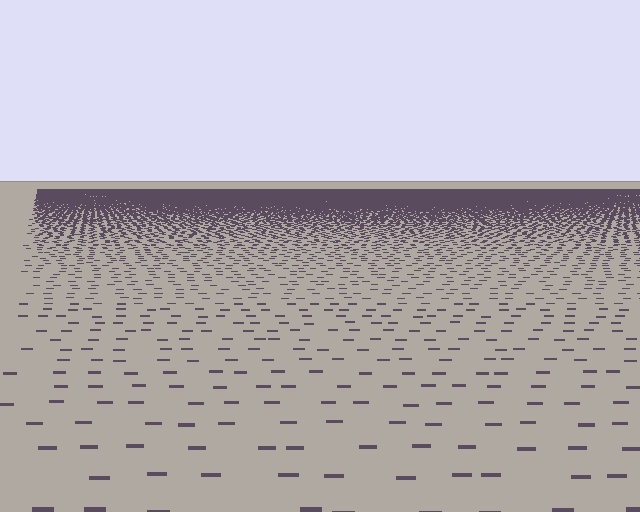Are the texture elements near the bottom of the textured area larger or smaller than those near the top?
Larger. Near the bottom, elements are closer to the viewer and appear at a bigger on-screen size.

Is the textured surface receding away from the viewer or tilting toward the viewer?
The surface is receding away from the viewer. Texture elements get smaller and denser toward the top.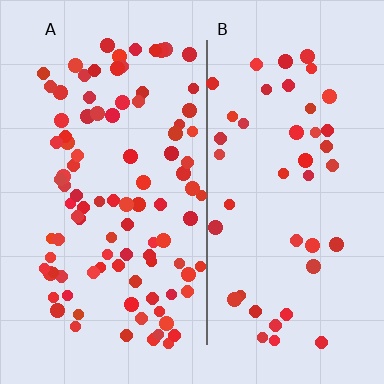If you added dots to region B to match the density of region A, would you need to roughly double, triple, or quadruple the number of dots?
Approximately double.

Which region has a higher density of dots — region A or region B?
A (the left).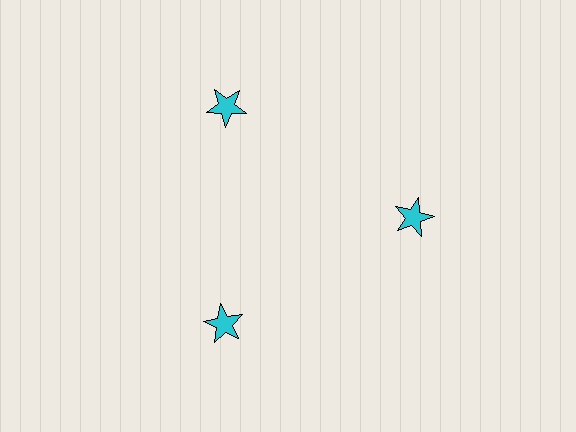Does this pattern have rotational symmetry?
Yes, this pattern has 3-fold rotational symmetry. It looks the same after rotating 120 degrees around the center.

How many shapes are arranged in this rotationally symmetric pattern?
There are 3 shapes, arranged in 3 groups of 1.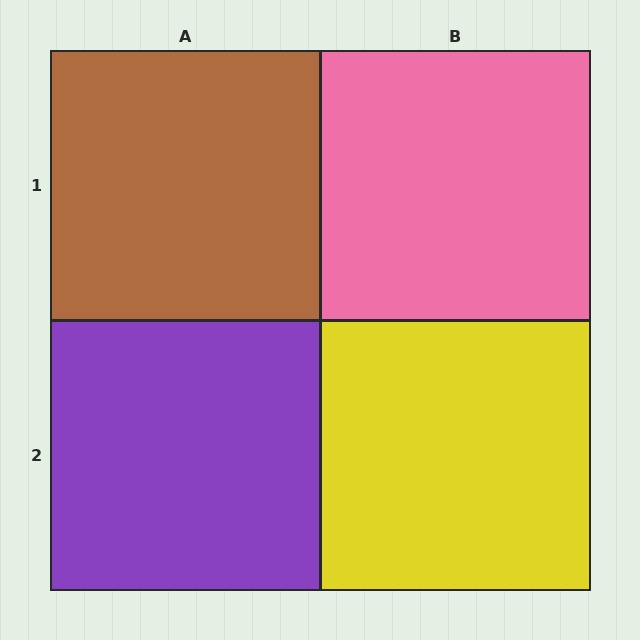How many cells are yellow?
1 cell is yellow.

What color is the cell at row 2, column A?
Purple.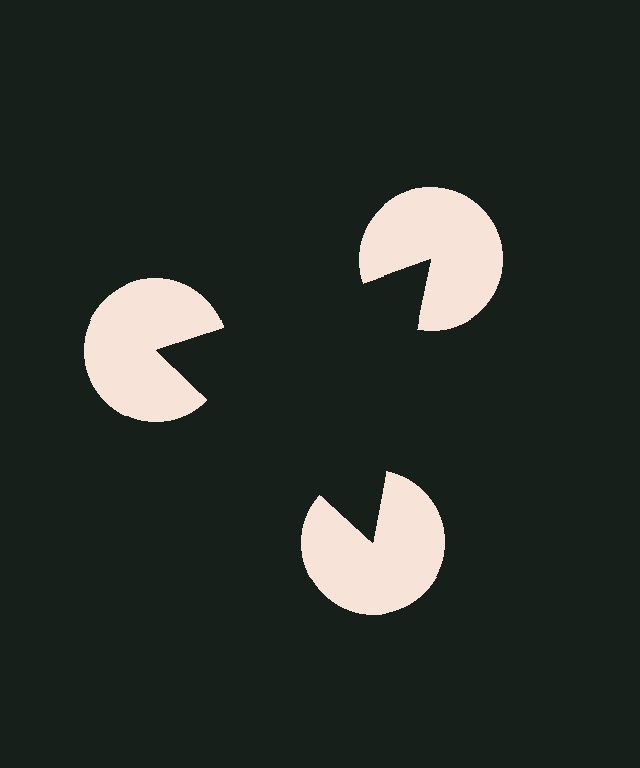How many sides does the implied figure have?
3 sides.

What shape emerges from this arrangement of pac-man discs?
An illusory triangle — its edges are inferred from the aligned wedge cuts in the pac-man discs, not physically drawn.